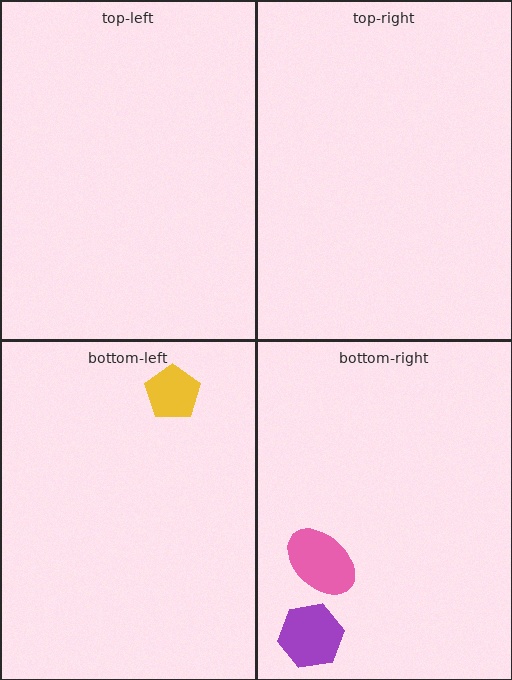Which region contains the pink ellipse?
The bottom-right region.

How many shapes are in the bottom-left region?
1.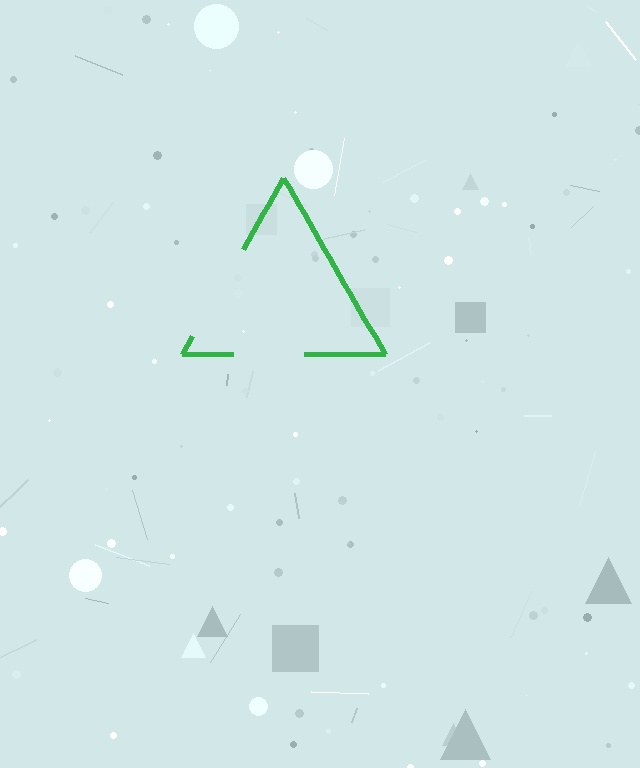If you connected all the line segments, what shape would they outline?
They would outline a triangle.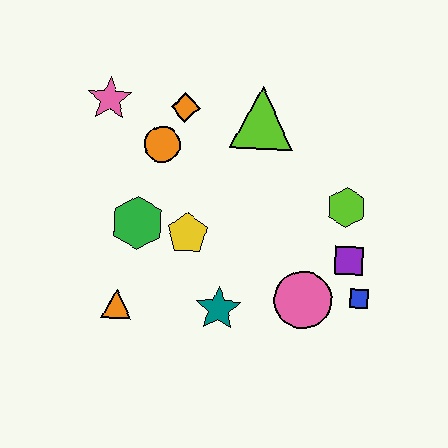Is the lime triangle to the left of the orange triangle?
No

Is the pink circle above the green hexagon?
No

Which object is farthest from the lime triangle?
The orange triangle is farthest from the lime triangle.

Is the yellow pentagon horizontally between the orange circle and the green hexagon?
No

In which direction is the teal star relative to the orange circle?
The teal star is below the orange circle.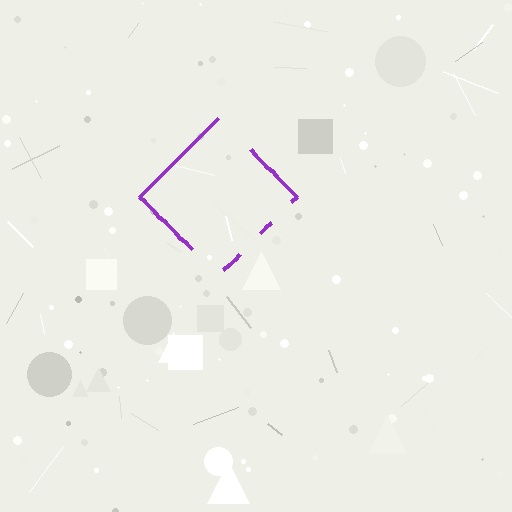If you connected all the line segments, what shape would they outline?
They would outline a diamond.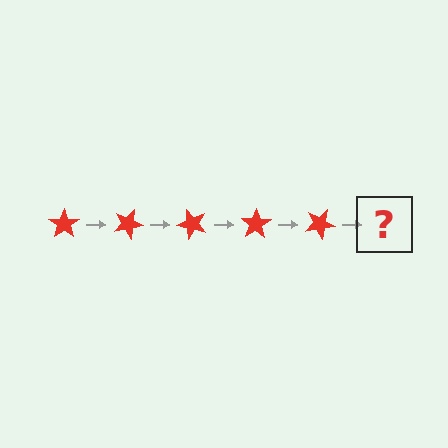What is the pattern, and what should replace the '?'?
The pattern is that the star rotates 25 degrees each step. The '?' should be a red star rotated 125 degrees.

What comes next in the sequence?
The next element should be a red star rotated 125 degrees.